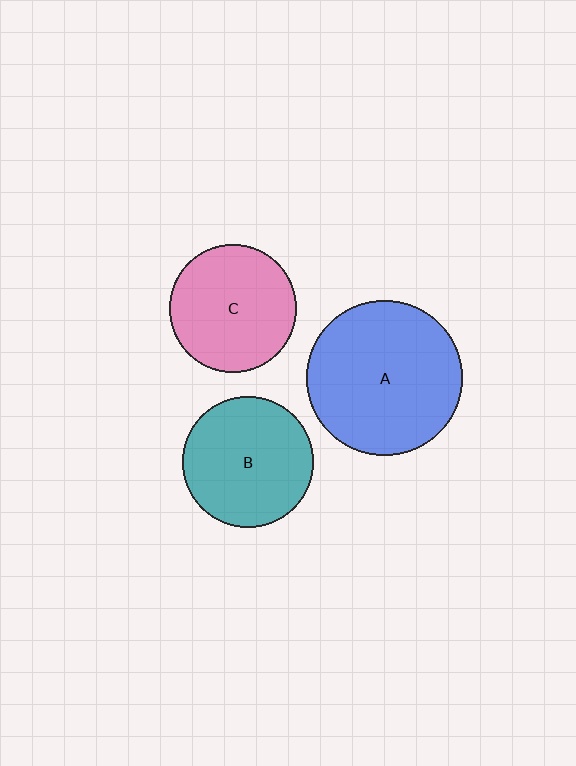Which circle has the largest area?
Circle A (blue).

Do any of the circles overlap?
No, none of the circles overlap.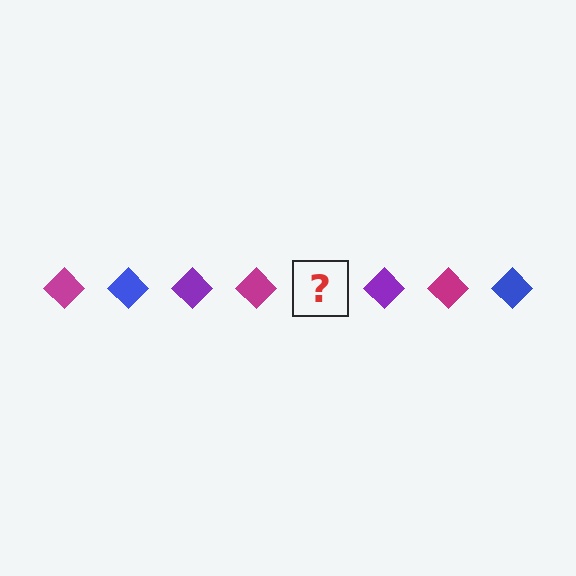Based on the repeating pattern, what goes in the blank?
The blank should be a blue diamond.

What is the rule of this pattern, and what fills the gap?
The rule is that the pattern cycles through magenta, blue, purple diamonds. The gap should be filled with a blue diamond.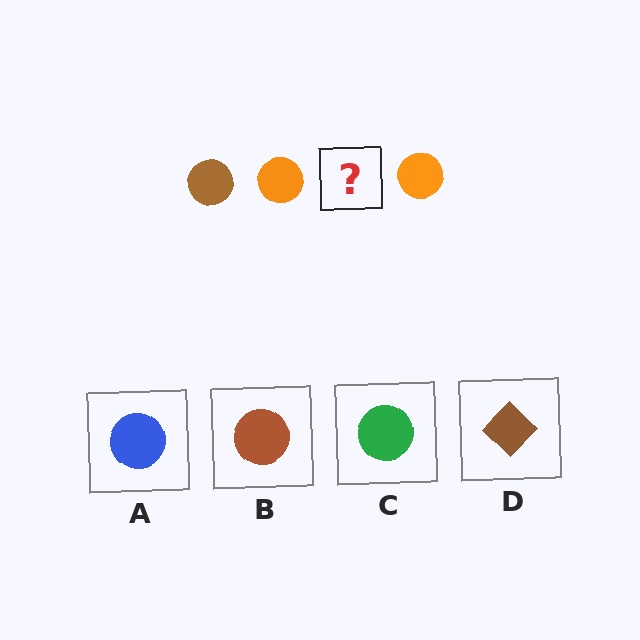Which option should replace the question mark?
Option B.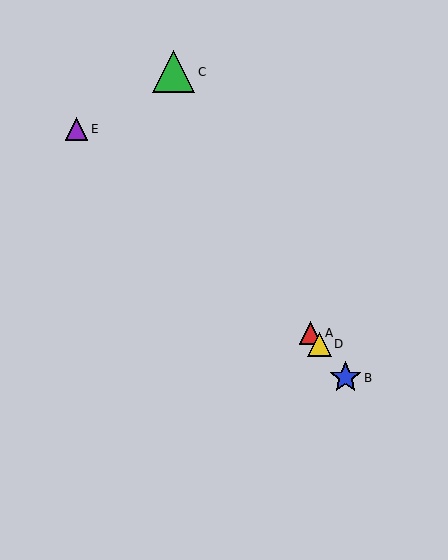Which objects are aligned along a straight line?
Objects A, B, D are aligned along a straight line.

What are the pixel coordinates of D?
Object D is at (319, 344).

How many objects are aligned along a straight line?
3 objects (A, B, D) are aligned along a straight line.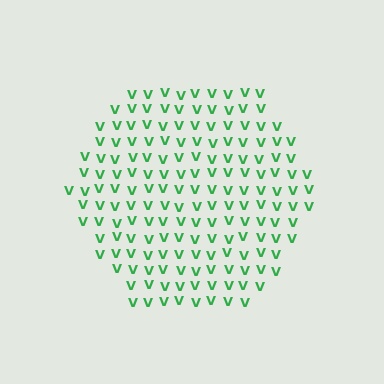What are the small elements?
The small elements are letter V's.